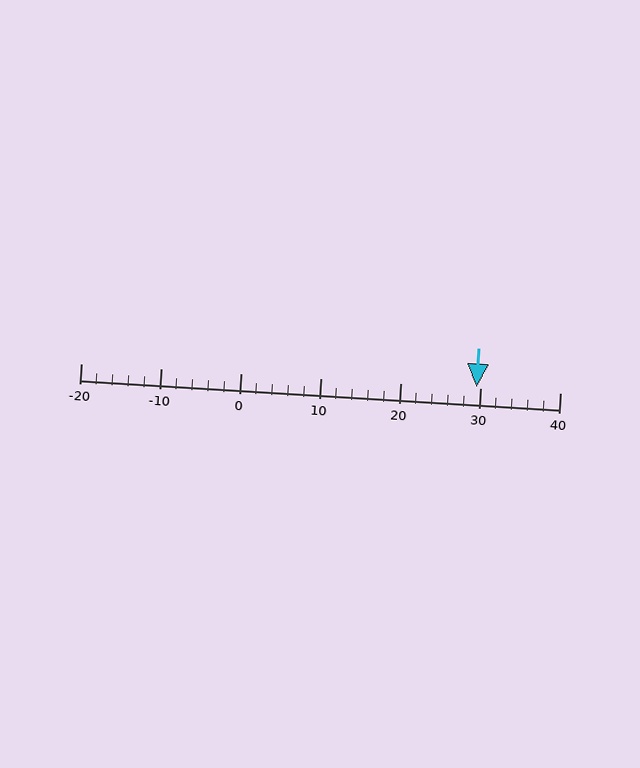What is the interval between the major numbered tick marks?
The major tick marks are spaced 10 units apart.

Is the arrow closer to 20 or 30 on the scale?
The arrow is closer to 30.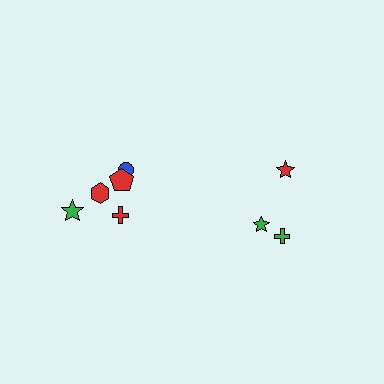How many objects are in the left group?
There are 5 objects.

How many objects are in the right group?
There are 3 objects.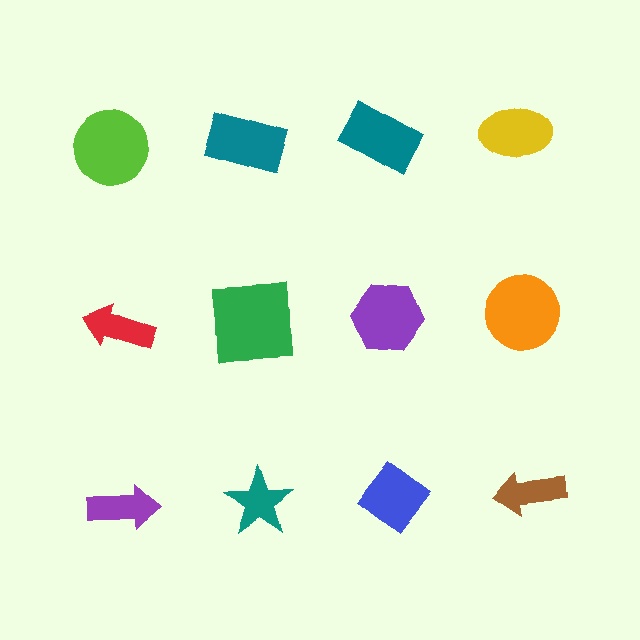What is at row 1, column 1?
A lime circle.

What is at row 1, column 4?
A yellow ellipse.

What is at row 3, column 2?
A teal star.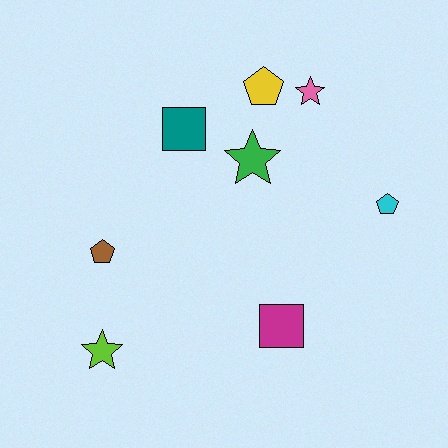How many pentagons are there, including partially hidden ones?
There are 3 pentagons.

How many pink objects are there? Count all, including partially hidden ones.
There is 1 pink object.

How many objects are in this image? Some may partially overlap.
There are 8 objects.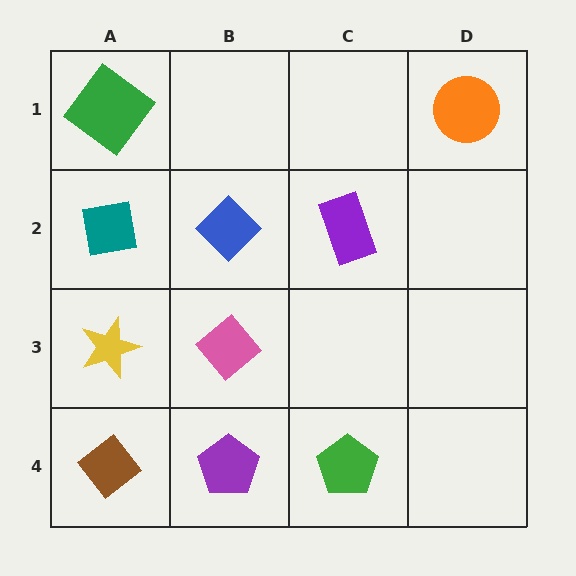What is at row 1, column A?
A green diamond.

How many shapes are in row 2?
3 shapes.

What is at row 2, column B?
A blue diamond.